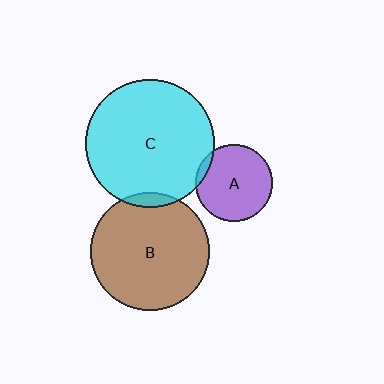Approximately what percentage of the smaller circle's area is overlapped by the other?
Approximately 5%.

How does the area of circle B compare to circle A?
Approximately 2.4 times.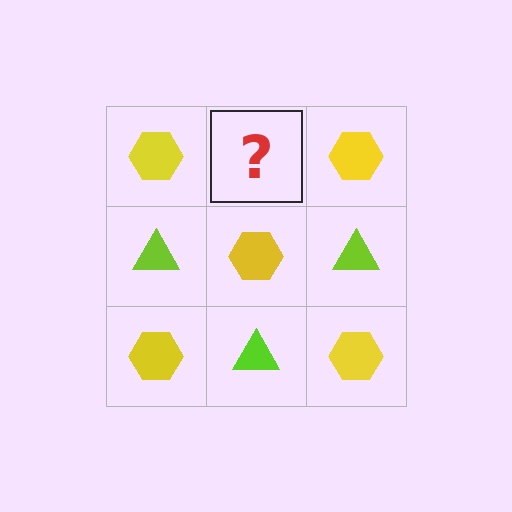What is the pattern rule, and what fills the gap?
The rule is that it alternates yellow hexagon and lime triangle in a checkerboard pattern. The gap should be filled with a lime triangle.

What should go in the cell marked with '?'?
The missing cell should contain a lime triangle.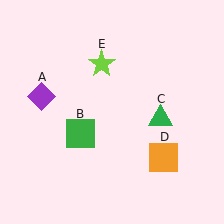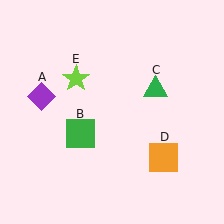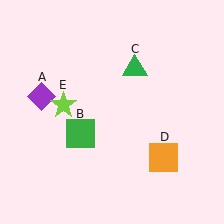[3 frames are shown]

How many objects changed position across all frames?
2 objects changed position: green triangle (object C), lime star (object E).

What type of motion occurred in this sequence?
The green triangle (object C), lime star (object E) rotated counterclockwise around the center of the scene.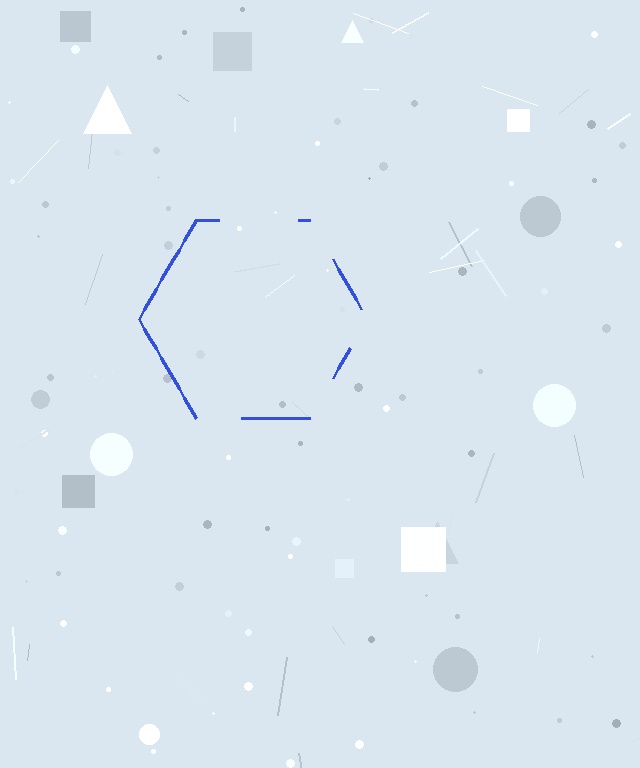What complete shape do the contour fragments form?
The contour fragments form a hexagon.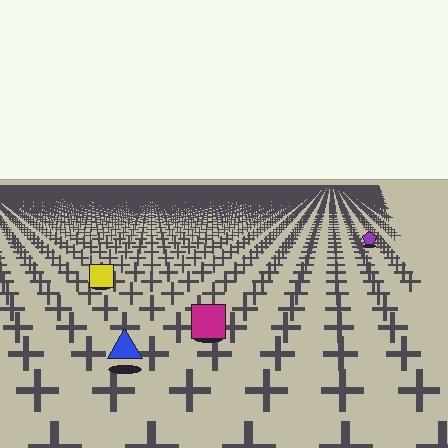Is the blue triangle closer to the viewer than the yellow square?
Yes. The blue triangle is closer — you can tell from the texture gradient: the ground texture is coarser near it.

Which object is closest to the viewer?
The blue triangle is closest. The texture marks near it are larger and more spread out.